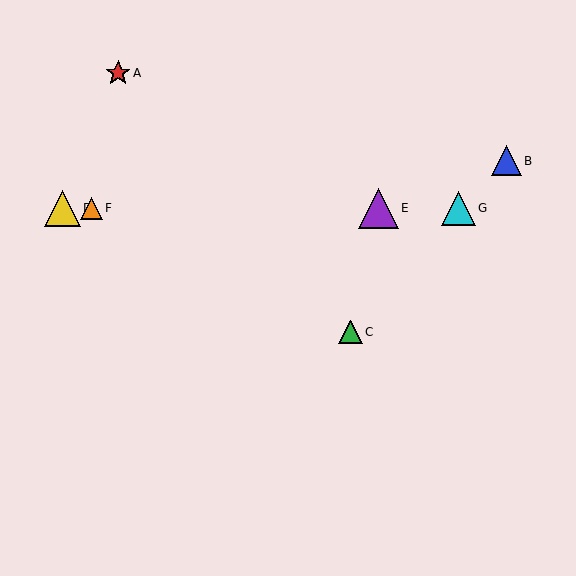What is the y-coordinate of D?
Object D is at y≈208.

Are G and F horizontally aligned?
Yes, both are at y≈208.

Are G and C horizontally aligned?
No, G is at y≈208 and C is at y≈332.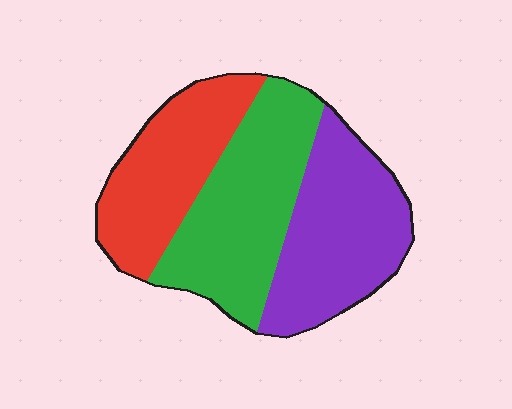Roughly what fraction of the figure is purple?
Purple takes up between a third and a half of the figure.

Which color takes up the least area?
Red, at roughly 30%.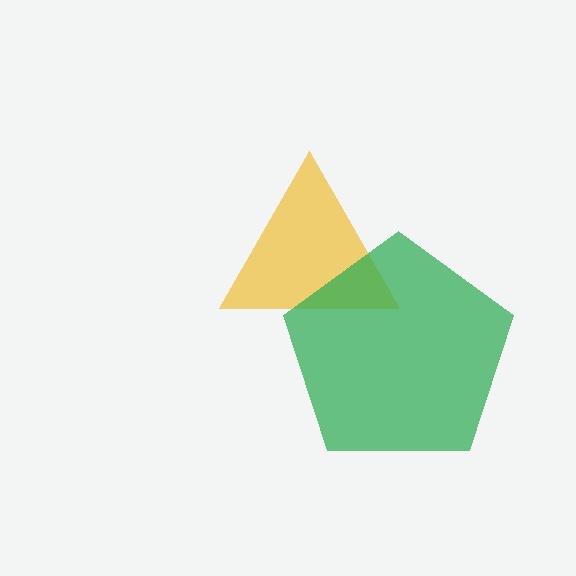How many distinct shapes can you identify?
There are 2 distinct shapes: a yellow triangle, a green pentagon.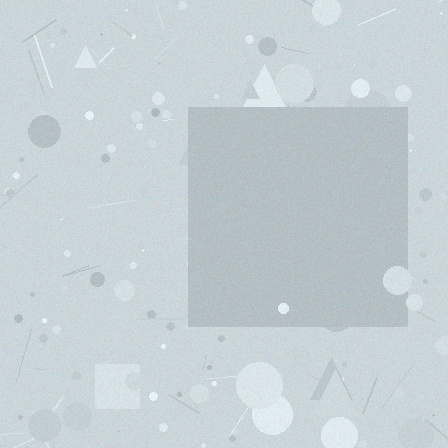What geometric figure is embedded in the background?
A square is embedded in the background.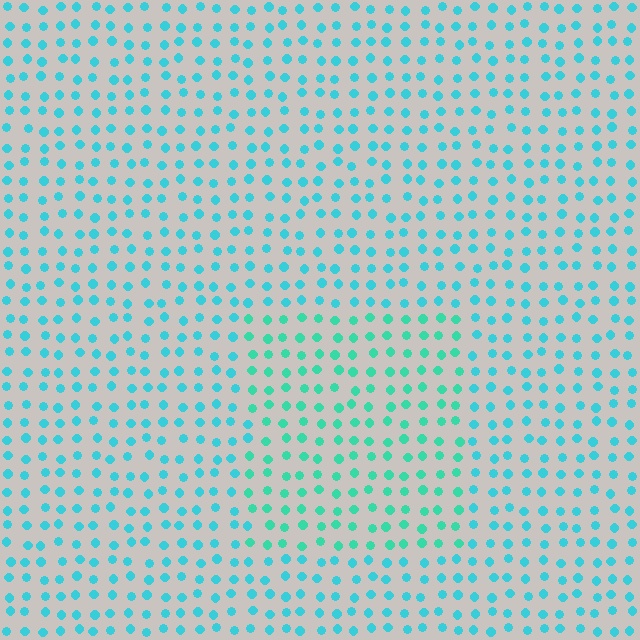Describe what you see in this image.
The image is filled with small cyan elements in a uniform arrangement. A rectangle-shaped region is visible where the elements are tinted to a slightly different hue, forming a subtle color boundary.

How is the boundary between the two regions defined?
The boundary is defined purely by a slight shift in hue (about 24 degrees). Spacing, size, and orientation are identical on both sides.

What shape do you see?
I see a rectangle.